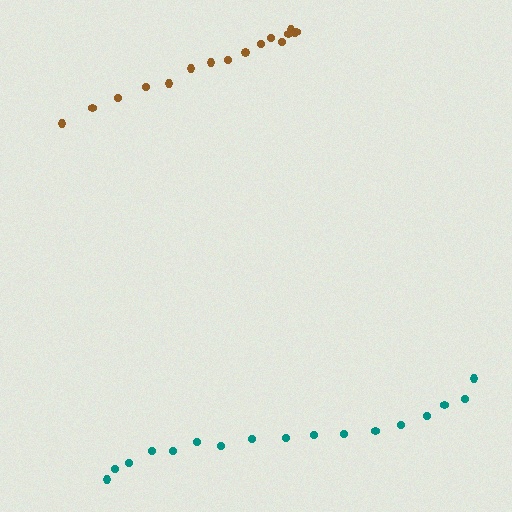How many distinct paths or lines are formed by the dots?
There are 2 distinct paths.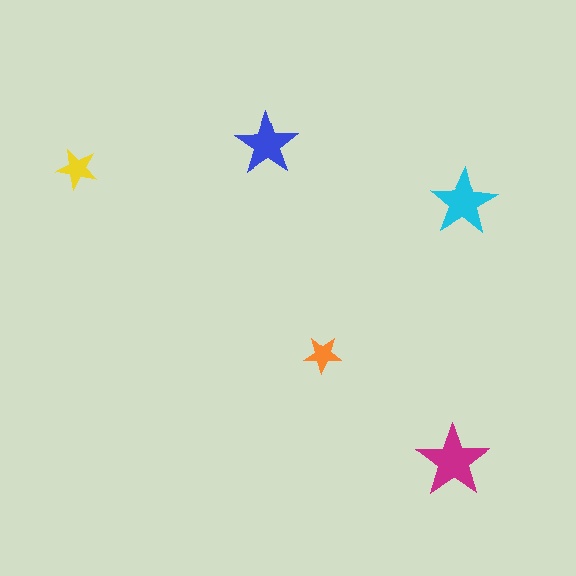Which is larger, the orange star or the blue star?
The blue one.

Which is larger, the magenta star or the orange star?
The magenta one.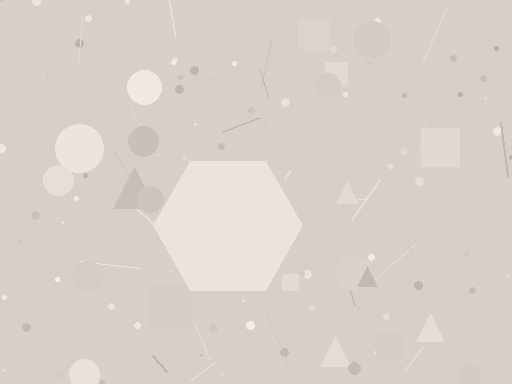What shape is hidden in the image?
A hexagon is hidden in the image.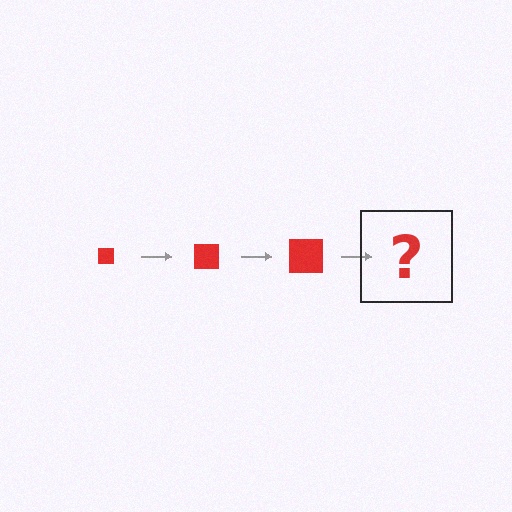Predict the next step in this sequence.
The next step is a red square, larger than the previous one.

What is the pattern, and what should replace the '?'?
The pattern is that the square gets progressively larger each step. The '?' should be a red square, larger than the previous one.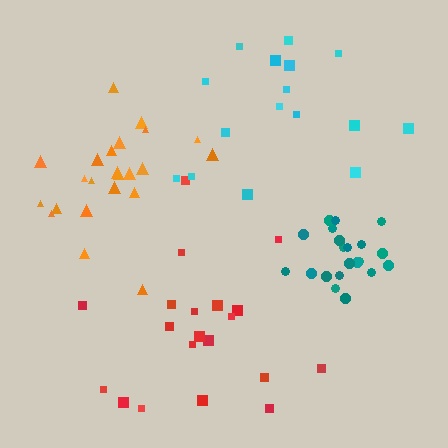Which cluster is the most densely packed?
Teal.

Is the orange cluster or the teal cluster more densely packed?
Teal.